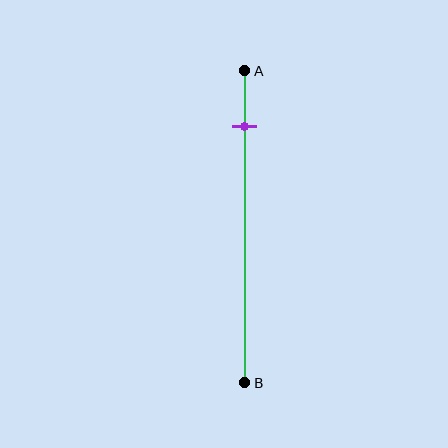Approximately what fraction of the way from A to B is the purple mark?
The purple mark is approximately 20% of the way from A to B.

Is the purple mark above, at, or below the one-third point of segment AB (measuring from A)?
The purple mark is above the one-third point of segment AB.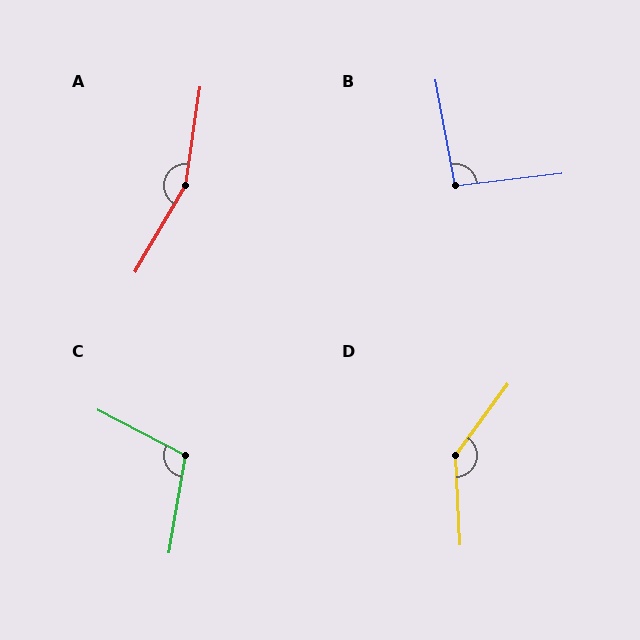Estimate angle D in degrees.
Approximately 141 degrees.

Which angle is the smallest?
B, at approximately 93 degrees.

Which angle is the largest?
A, at approximately 158 degrees.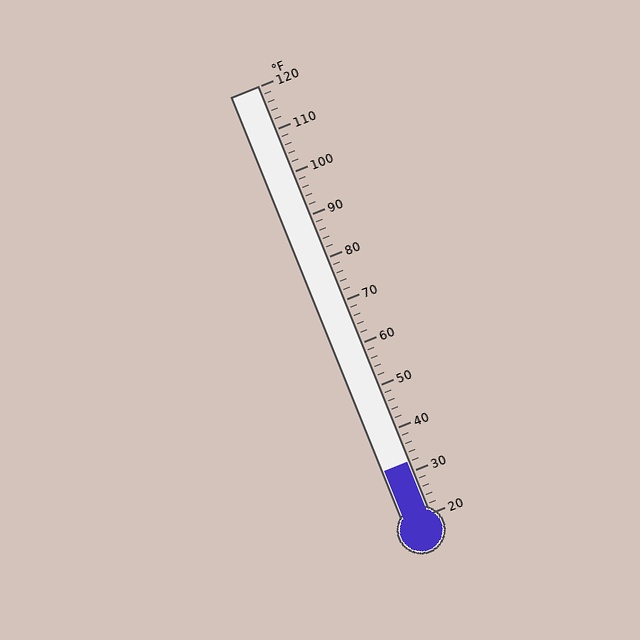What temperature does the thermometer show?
The thermometer shows approximately 32°F.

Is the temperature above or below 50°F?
The temperature is below 50°F.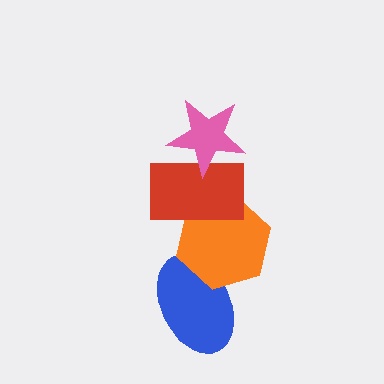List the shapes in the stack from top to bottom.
From top to bottom: the pink star, the red rectangle, the orange hexagon, the blue ellipse.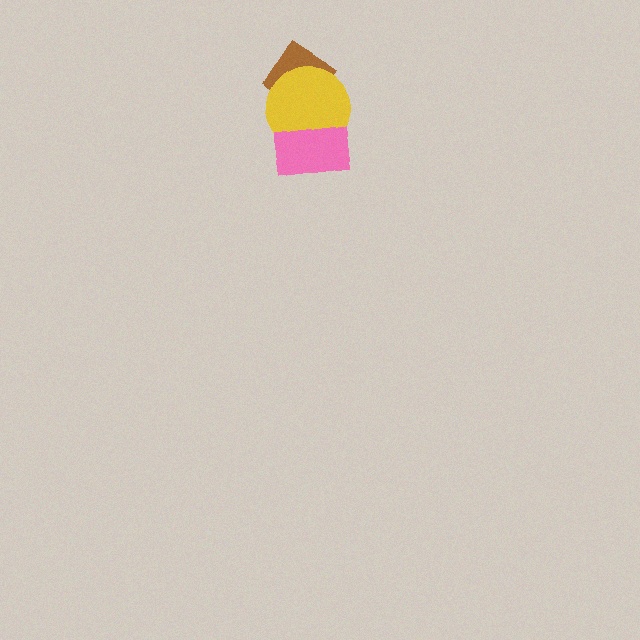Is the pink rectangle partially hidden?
No, no other shape covers it.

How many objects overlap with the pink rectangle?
1 object overlaps with the pink rectangle.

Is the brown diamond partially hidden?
Yes, it is partially covered by another shape.